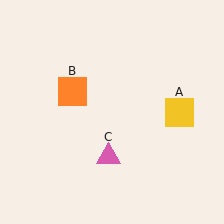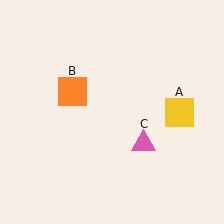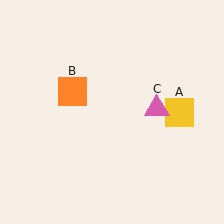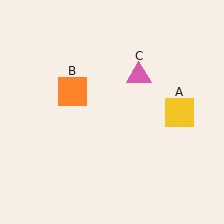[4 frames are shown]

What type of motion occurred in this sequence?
The pink triangle (object C) rotated counterclockwise around the center of the scene.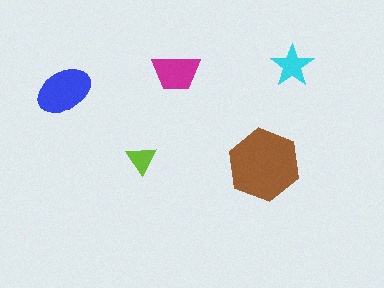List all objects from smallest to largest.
The lime triangle, the cyan star, the magenta trapezoid, the blue ellipse, the brown hexagon.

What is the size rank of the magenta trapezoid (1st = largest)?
3rd.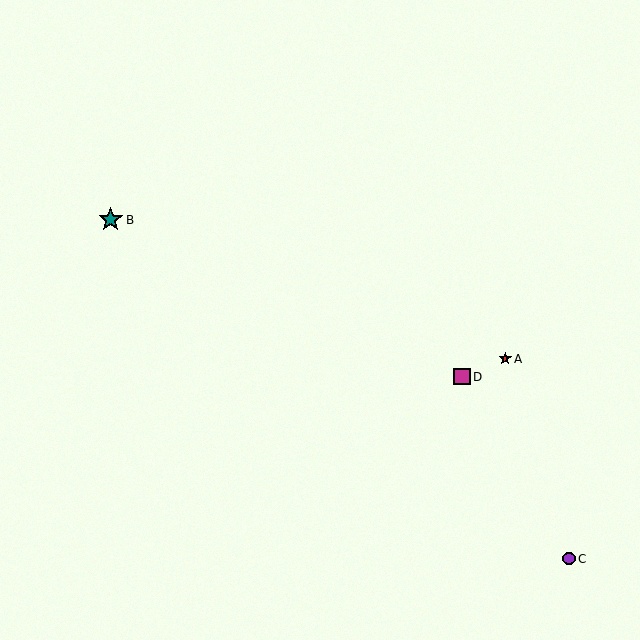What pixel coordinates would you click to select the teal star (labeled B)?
Click at (111, 220) to select the teal star B.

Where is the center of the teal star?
The center of the teal star is at (111, 220).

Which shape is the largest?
The teal star (labeled B) is the largest.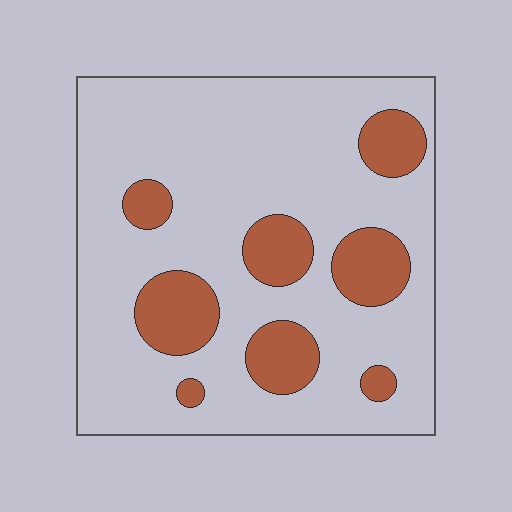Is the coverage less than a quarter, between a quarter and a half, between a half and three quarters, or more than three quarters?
Less than a quarter.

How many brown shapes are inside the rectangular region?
8.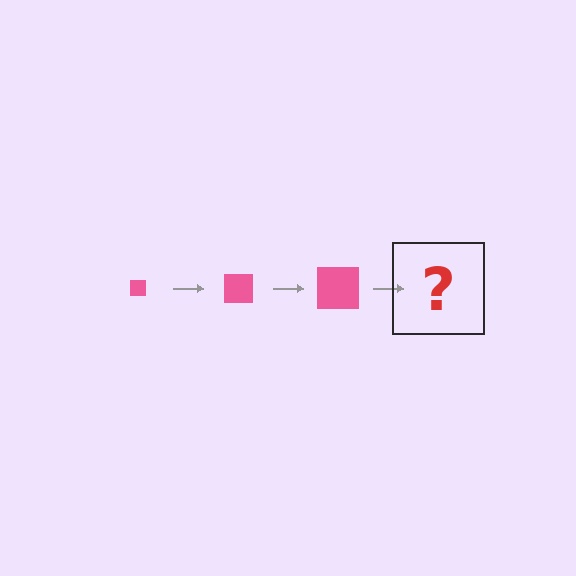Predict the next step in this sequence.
The next step is a pink square, larger than the previous one.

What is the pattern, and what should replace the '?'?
The pattern is that the square gets progressively larger each step. The '?' should be a pink square, larger than the previous one.